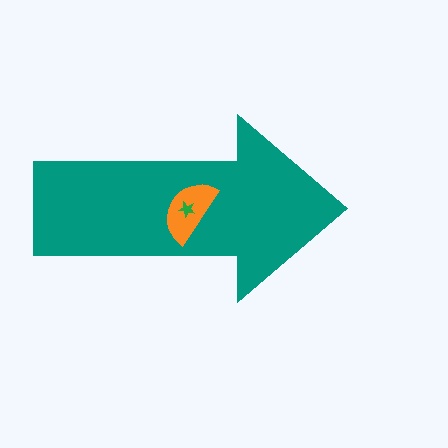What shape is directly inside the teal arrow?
The orange semicircle.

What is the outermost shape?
The teal arrow.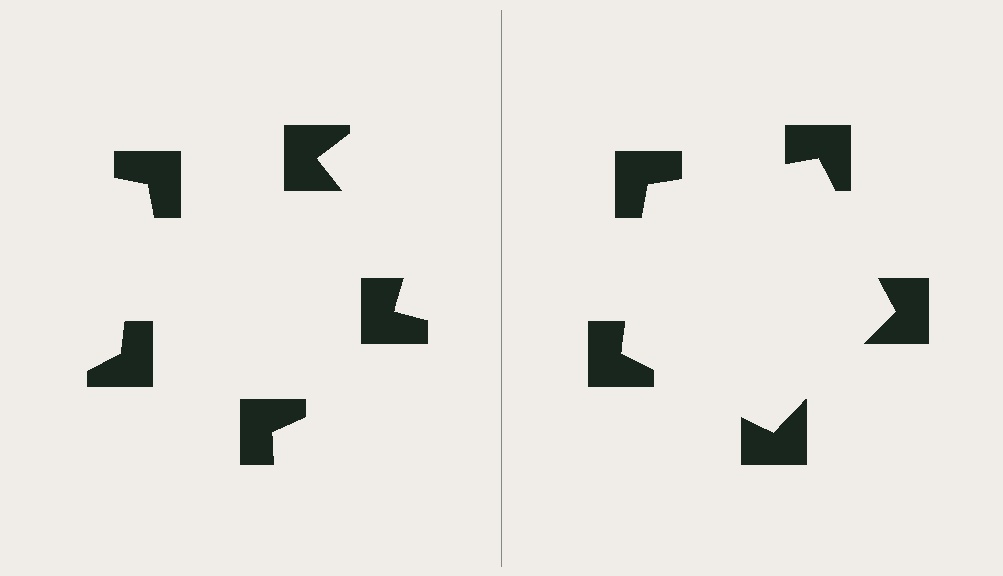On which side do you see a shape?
An illusory pentagon appears on the right side. On the left side the wedge cuts are rotated, so no coherent shape forms.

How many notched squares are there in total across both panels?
10 — 5 on each side.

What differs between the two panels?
The notched squares are positioned identically on both sides; only the wedge orientations differ. On the right they align to a pentagon; on the left they are misaligned.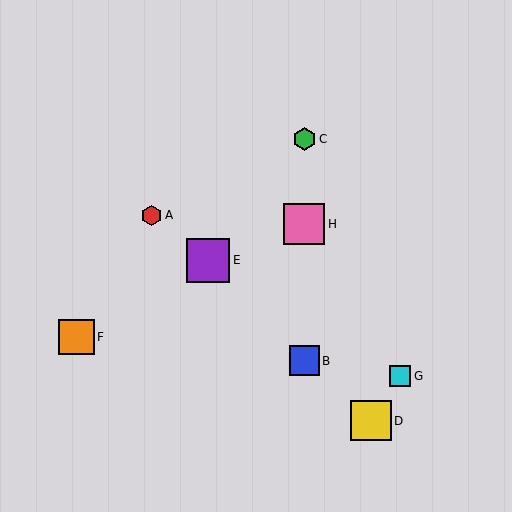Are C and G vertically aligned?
No, C is at x≈304 and G is at x≈400.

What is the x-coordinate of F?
Object F is at x≈77.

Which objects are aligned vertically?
Objects B, C, H are aligned vertically.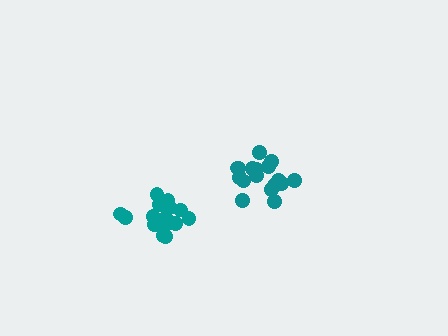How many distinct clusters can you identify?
There are 2 distinct clusters.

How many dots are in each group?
Group 1: 17 dots, Group 2: 17 dots (34 total).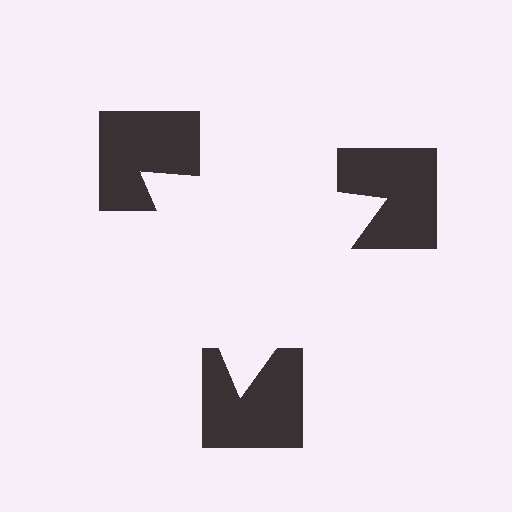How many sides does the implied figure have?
3 sides.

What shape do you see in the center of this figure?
An illusory triangle — its edges are inferred from the aligned wedge cuts in the notched squares, not physically drawn.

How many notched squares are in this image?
There are 3 — one at each vertex of the illusory triangle.